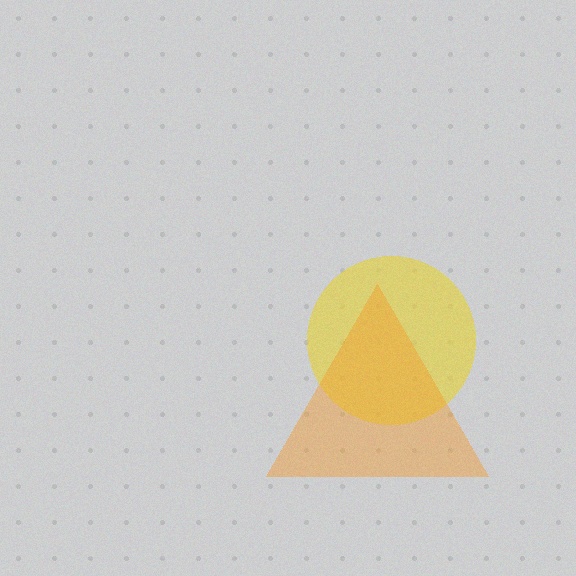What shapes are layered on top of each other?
The layered shapes are: a yellow circle, an orange triangle.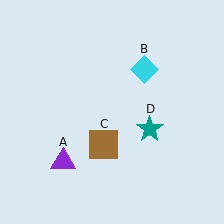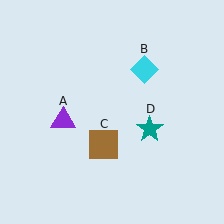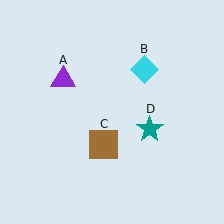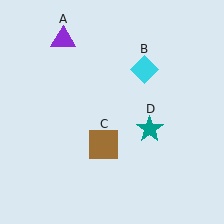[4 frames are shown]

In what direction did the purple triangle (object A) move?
The purple triangle (object A) moved up.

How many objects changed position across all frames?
1 object changed position: purple triangle (object A).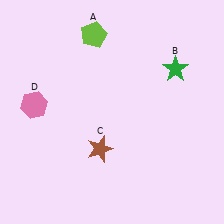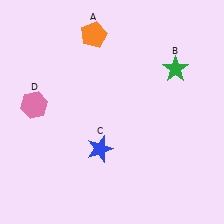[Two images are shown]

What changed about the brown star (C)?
In Image 1, C is brown. In Image 2, it changed to blue.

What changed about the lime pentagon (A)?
In Image 1, A is lime. In Image 2, it changed to orange.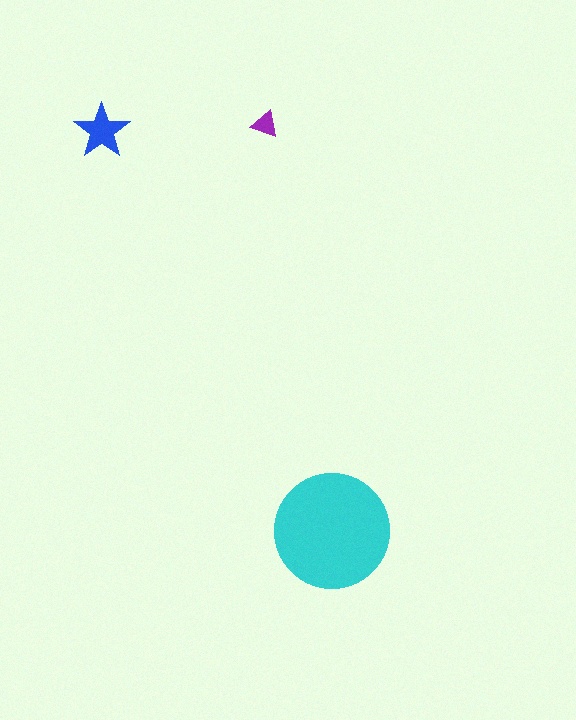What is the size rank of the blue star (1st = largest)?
2nd.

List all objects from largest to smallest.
The cyan circle, the blue star, the purple triangle.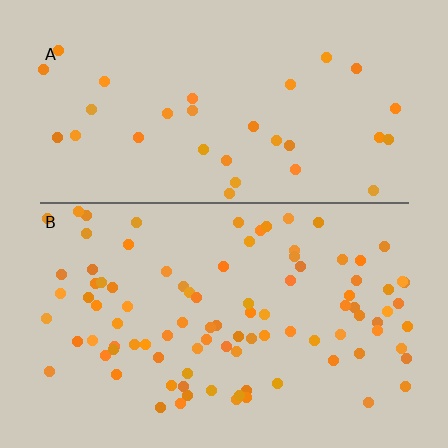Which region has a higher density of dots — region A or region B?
B (the bottom).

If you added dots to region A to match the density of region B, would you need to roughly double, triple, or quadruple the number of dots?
Approximately triple.